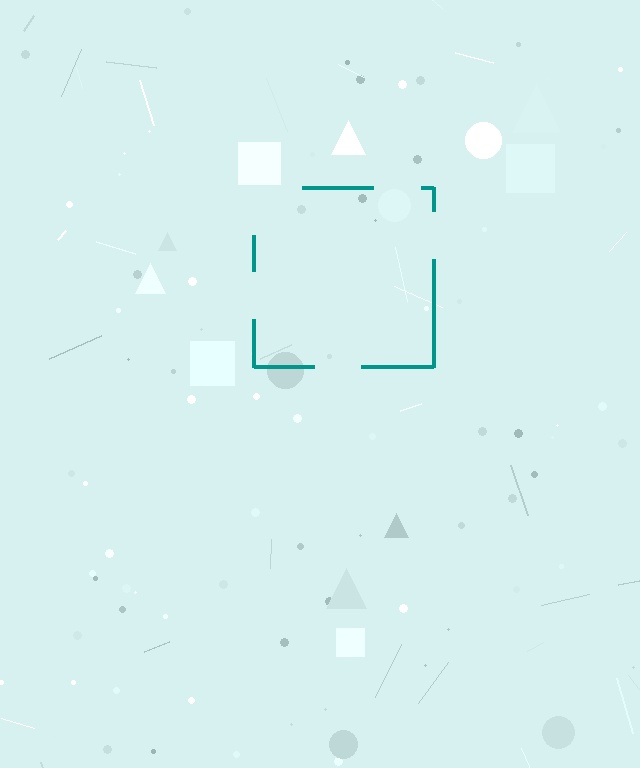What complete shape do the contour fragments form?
The contour fragments form a square.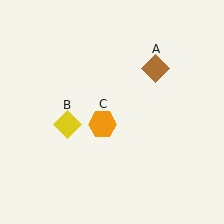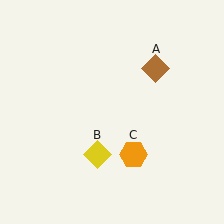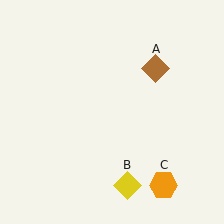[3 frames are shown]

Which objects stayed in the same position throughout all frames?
Brown diamond (object A) remained stationary.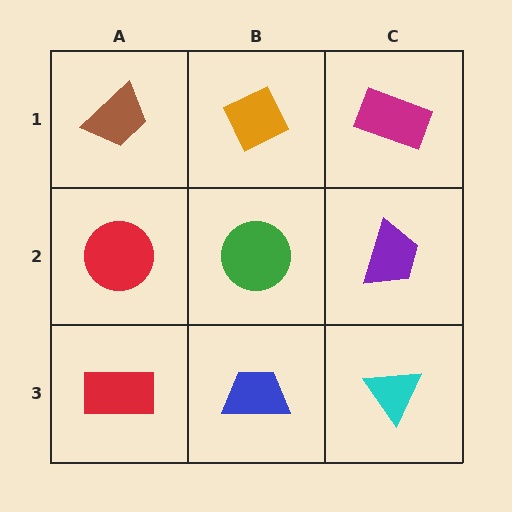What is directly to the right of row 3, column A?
A blue trapezoid.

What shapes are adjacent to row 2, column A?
A brown trapezoid (row 1, column A), a red rectangle (row 3, column A), a green circle (row 2, column B).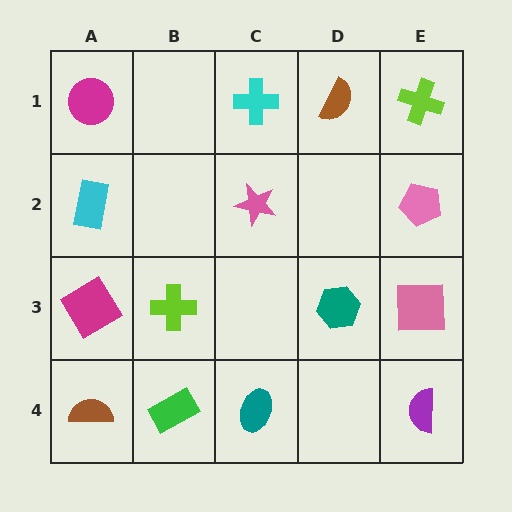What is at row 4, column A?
A brown semicircle.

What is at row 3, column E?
A pink square.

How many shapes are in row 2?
3 shapes.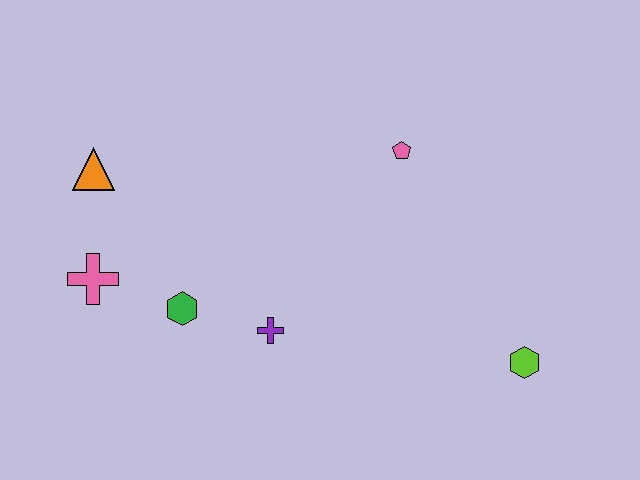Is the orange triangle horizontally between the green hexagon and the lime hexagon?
No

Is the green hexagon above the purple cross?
Yes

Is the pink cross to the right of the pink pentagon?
No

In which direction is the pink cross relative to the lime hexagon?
The pink cross is to the left of the lime hexagon.